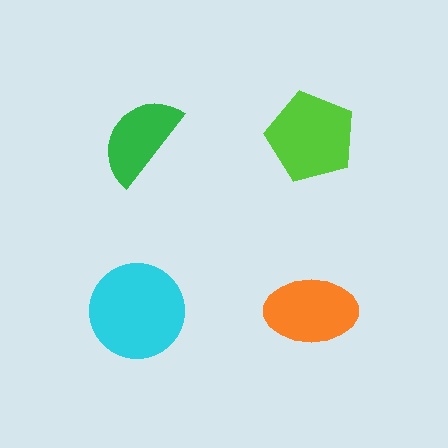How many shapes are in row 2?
2 shapes.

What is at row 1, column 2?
A lime pentagon.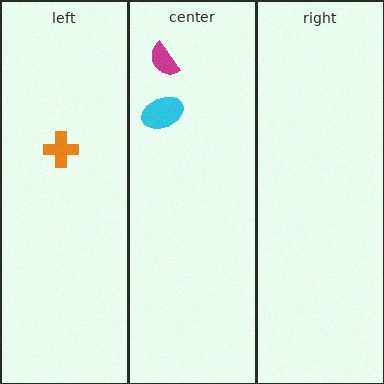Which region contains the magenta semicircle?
The center region.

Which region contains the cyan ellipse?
The center region.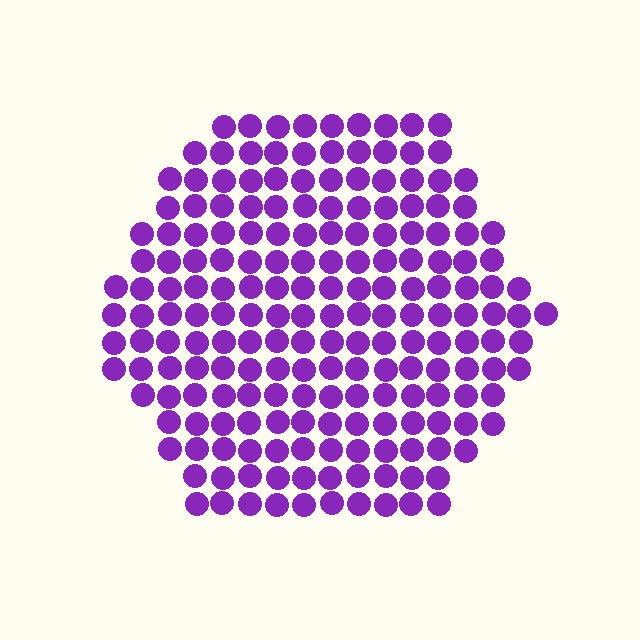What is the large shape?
The large shape is a hexagon.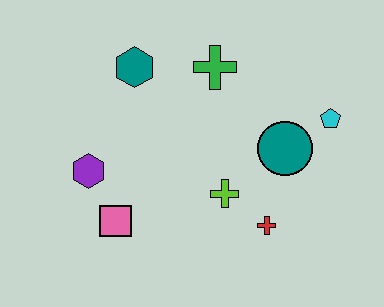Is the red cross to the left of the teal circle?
Yes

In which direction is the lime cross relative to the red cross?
The lime cross is to the left of the red cross.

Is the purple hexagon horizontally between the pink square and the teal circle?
No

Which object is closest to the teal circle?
The cyan pentagon is closest to the teal circle.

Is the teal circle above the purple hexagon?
Yes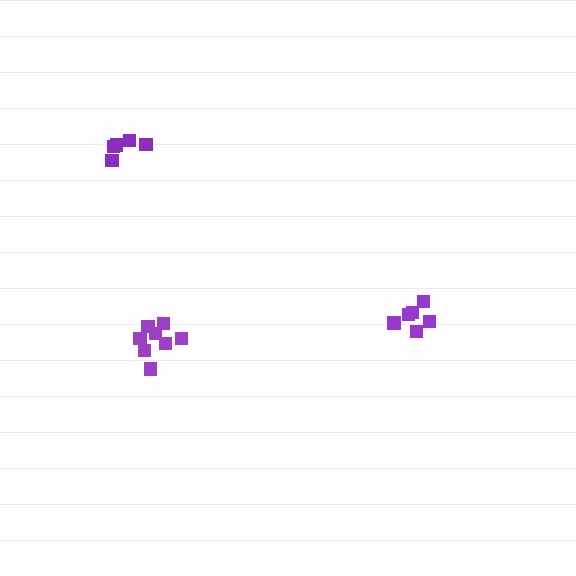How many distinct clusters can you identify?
There are 3 distinct clusters.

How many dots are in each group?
Group 1: 6 dots, Group 2: 8 dots, Group 3: 5 dots (19 total).